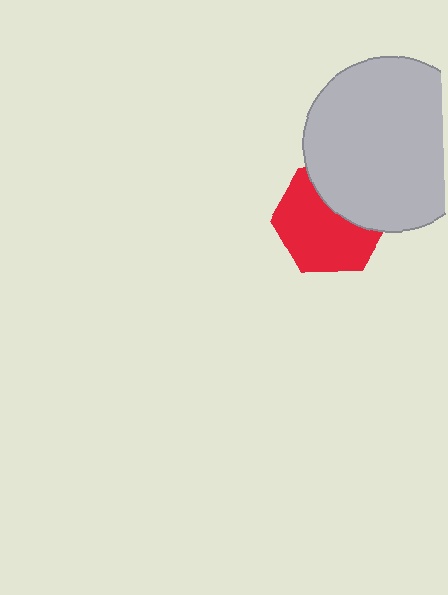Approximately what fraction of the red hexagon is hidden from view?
Roughly 35% of the red hexagon is hidden behind the light gray circle.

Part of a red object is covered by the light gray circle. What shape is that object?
It is a hexagon.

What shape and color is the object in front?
The object in front is a light gray circle.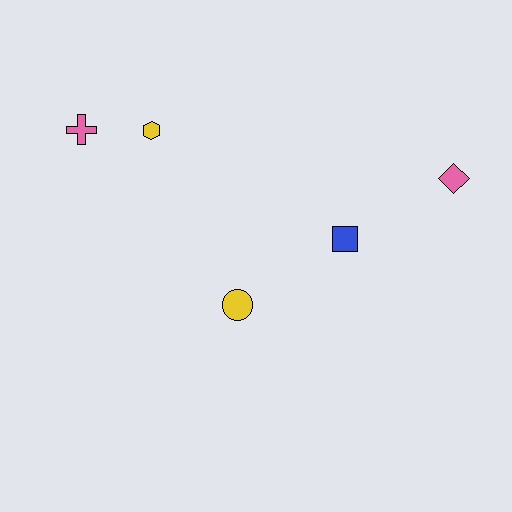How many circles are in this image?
There is 1 circle.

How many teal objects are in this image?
There are no teal objects.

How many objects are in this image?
There are 5 objects.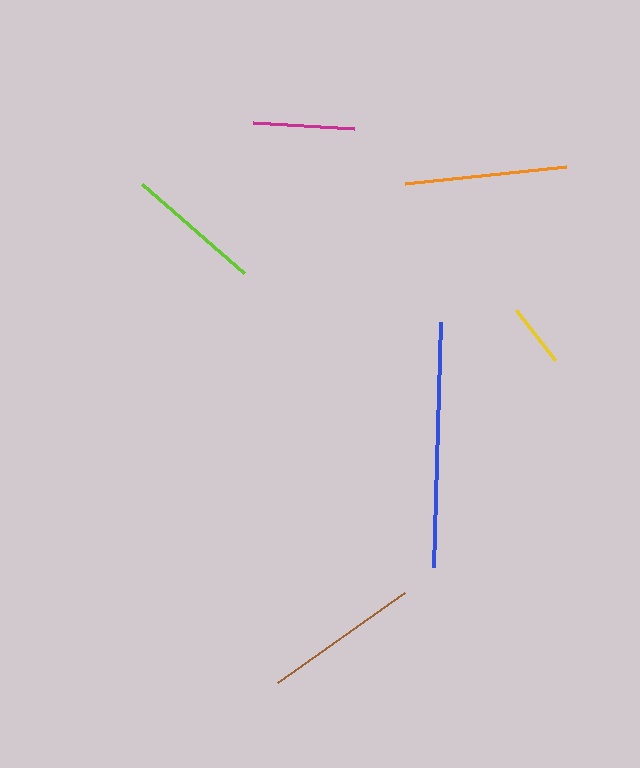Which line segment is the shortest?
The yellow line is the shortest at approximately 63 pixels.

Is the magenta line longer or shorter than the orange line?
The orange line is longer than the magenta line.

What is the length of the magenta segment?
The magenta segment is approximately 102 pixels long.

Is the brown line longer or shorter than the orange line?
The orange line is longer than the brown line.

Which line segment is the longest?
The blue line is the longest at approximately 245 pixels.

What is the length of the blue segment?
The blue segment is approximately 245 pixels long.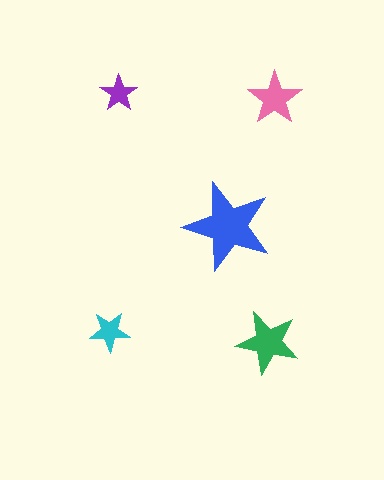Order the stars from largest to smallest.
the blue one, the green one, the pink one, the cyan one, the purple one.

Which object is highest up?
The purple star is topmost.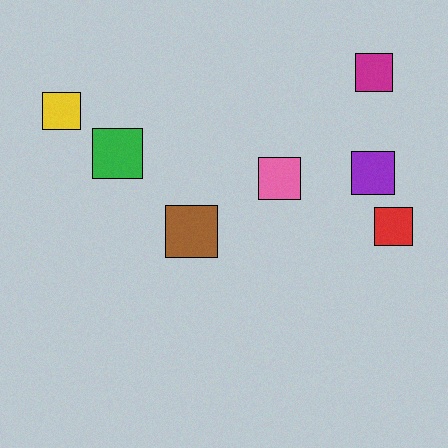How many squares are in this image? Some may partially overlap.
There are 7 squares.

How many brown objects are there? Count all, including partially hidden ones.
There is 1 brown object.